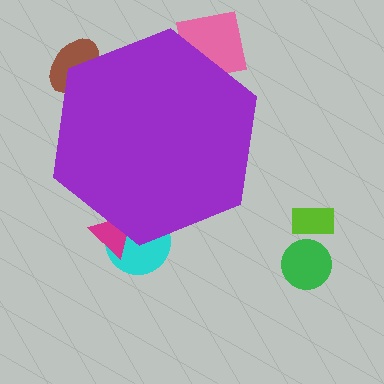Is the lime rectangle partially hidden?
No, the lime rectangle is fully visible.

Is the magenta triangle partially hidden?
Yes, the magenta triangle is partially hidden behind the purple hexagon.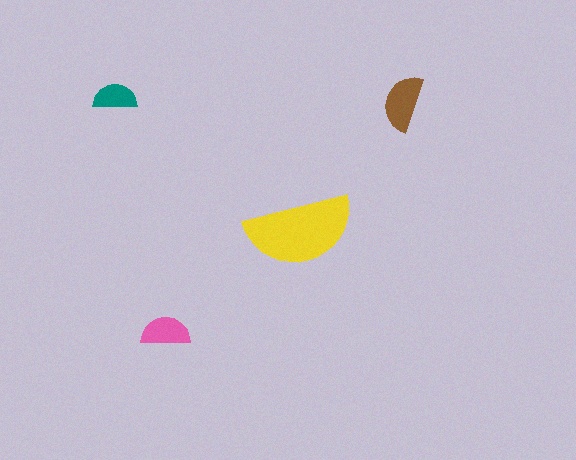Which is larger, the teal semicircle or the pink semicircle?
The pink one.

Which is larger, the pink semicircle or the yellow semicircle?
The yellow one.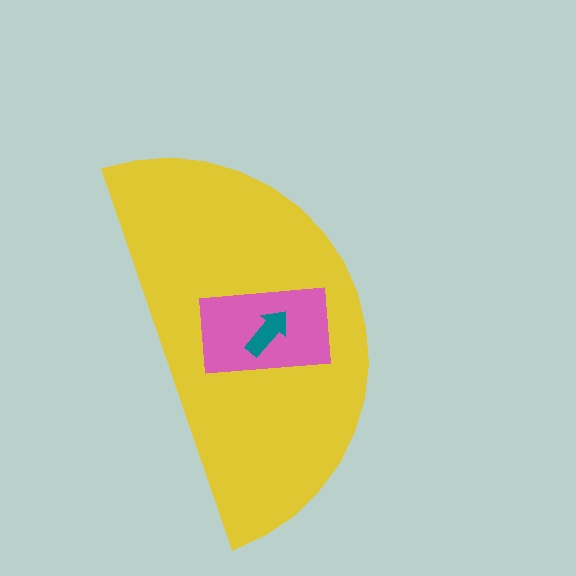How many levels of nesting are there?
3.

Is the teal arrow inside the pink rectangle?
Yes.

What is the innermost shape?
The teal arrow.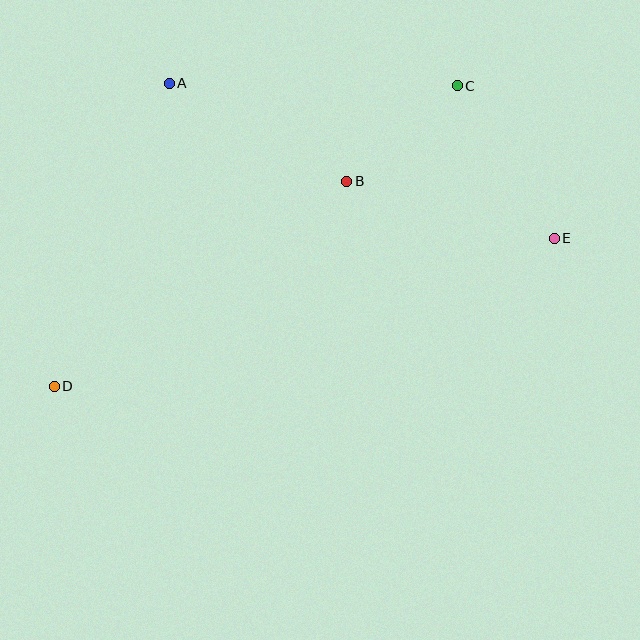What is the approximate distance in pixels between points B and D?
The distance between B and D is approximately 357 pixels.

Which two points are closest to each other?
Points B and C are closest to each other.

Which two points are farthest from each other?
Points D and E are farthest from each other.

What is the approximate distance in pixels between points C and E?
The distance between C and E is approximately 180 pixels.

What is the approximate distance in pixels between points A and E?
The distance between A and E is approximately 415 pixels.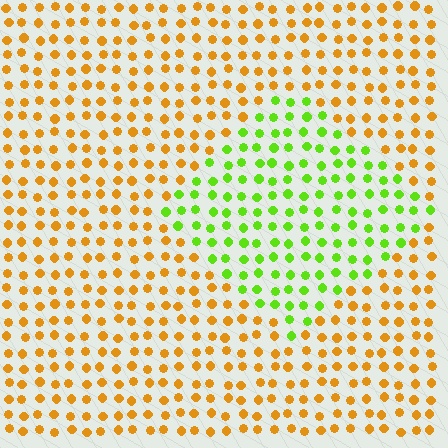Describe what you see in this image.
The image is filled with small orange elements in a uniform arrangement. A diamond-shaped region is visible where the elements are tinted to a slightly different hue, forming a subtle color boundary.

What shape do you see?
I see a diamond.